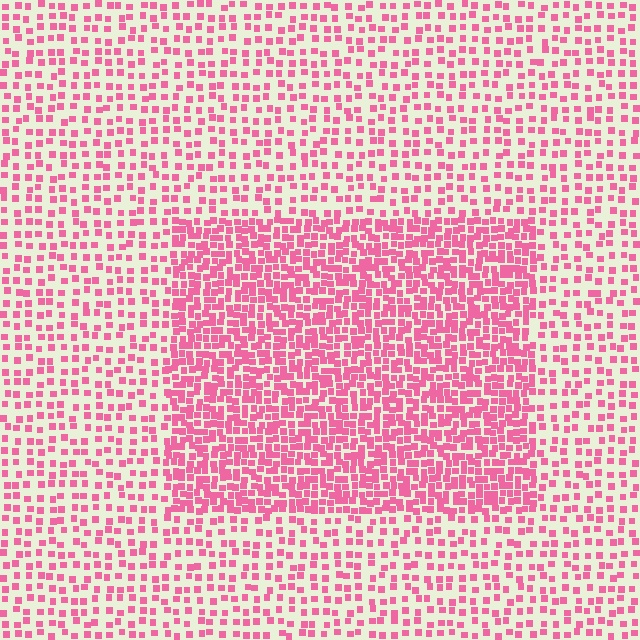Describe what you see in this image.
The image contains small pink elements arranged at two different densities. A rectangle-shaped region is visible where the elements are more densely packed than the surrounding area.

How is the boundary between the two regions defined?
The boundary is defined by a change in element density (approximately 2.2x ratio). All elements are the same color, size, and shape.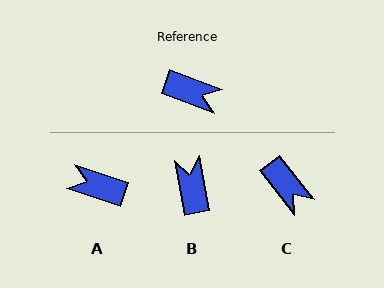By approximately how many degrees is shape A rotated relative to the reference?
Approximately 178 degrees clockwise.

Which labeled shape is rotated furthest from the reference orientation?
A, about 178 degrees away.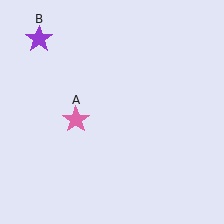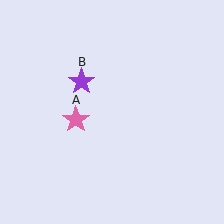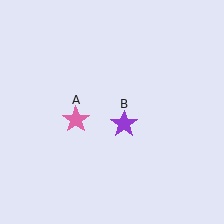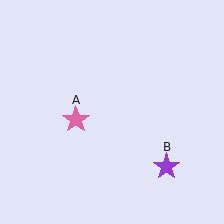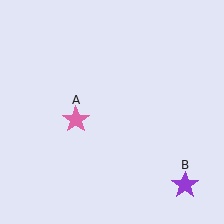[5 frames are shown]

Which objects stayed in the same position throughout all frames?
Pink star (object A) remained stationary.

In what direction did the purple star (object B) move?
The purple star (object B) moved down and to the right.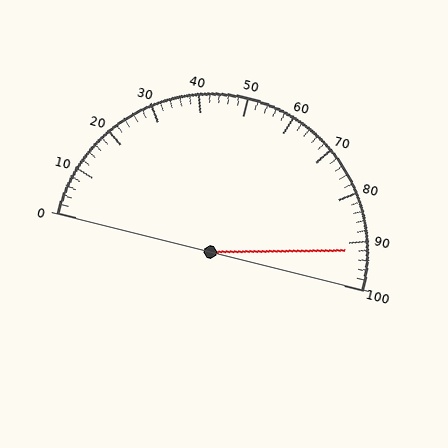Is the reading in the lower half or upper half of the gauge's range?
The reading is in the upper half of the range (0 to 100).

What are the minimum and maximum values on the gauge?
The gauge ranges from 0 to 100.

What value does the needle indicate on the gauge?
The needle indicates approximately 92.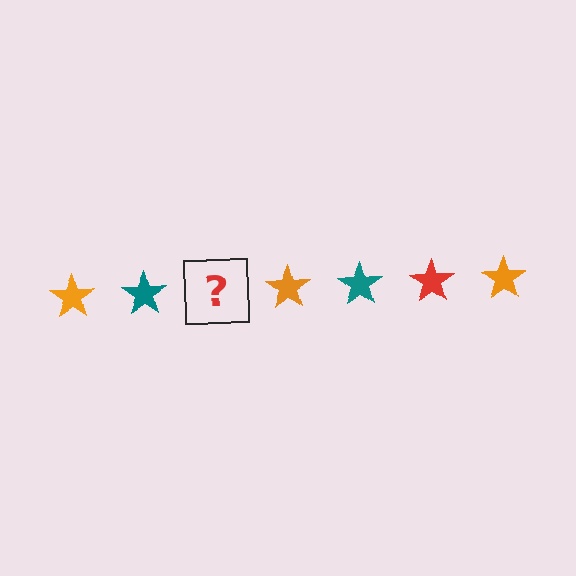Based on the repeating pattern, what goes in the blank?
The blank should be a red star.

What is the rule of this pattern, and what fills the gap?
The rule is that the pattern cycles through orange, teal, red stars. The gap should be filled with a red star.